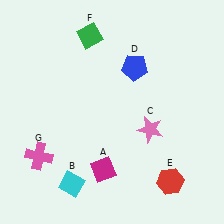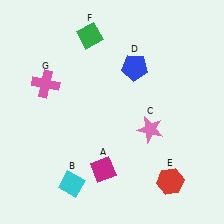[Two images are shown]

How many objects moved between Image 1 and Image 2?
1 object moved between the two images.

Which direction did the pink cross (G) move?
The pink cross (G) moved up.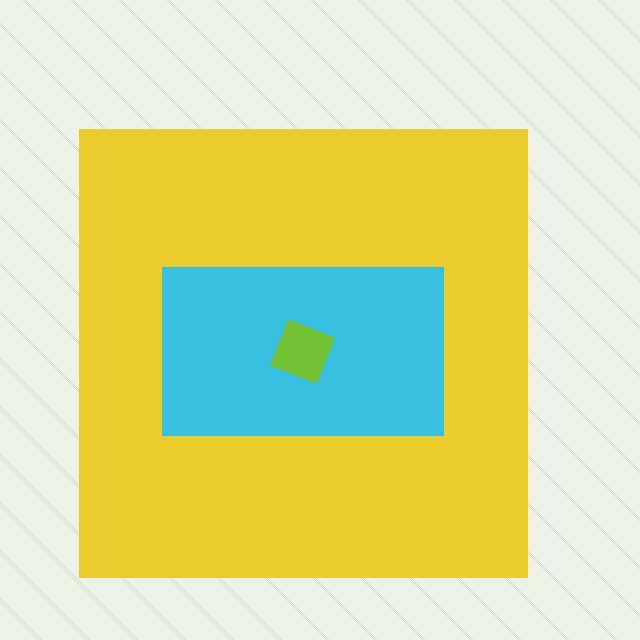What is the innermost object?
The lime diamond.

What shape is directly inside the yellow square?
The cyan rectangle.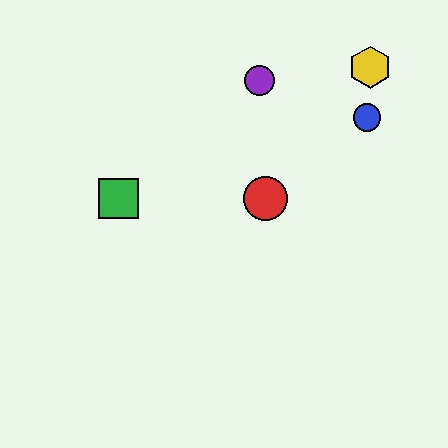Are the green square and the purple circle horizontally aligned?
No, the green square is at y≈198 and the purple circle is at y≈81.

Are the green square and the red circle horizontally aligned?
Yes, both are at y≈198.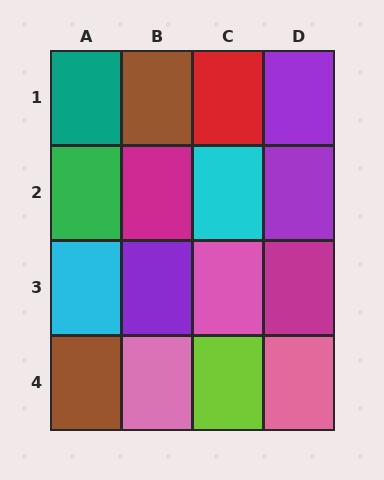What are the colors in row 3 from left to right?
Cyan, purple, pink, magenta.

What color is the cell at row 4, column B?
Pink.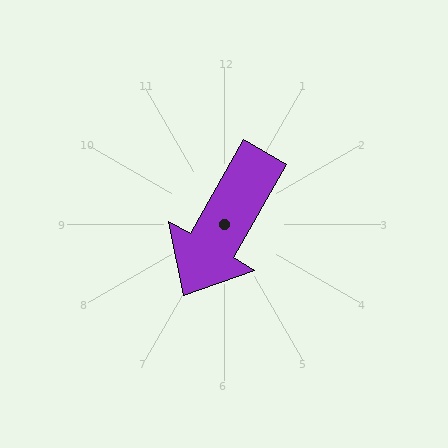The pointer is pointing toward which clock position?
Roughly 7 o'clock.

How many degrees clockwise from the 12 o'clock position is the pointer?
Approximately 210 degrees.